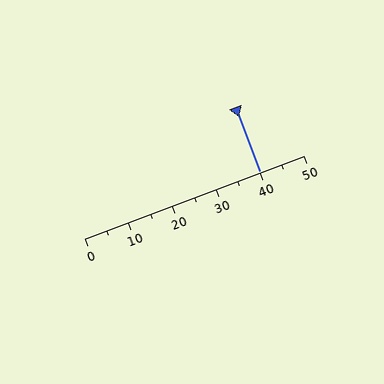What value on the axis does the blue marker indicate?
The marker indicates approximately 40.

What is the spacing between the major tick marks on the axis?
The major ticks are spaced 10 apart.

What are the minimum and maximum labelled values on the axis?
The axis runs from 0 to 50.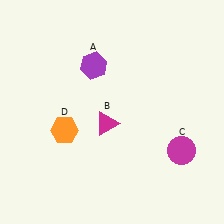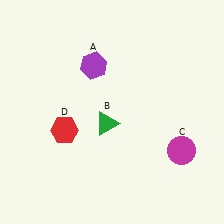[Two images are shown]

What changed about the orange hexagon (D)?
In Image 1, D is orange. In Image 2, it changed to red.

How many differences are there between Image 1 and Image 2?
There are 2 differences between the two images.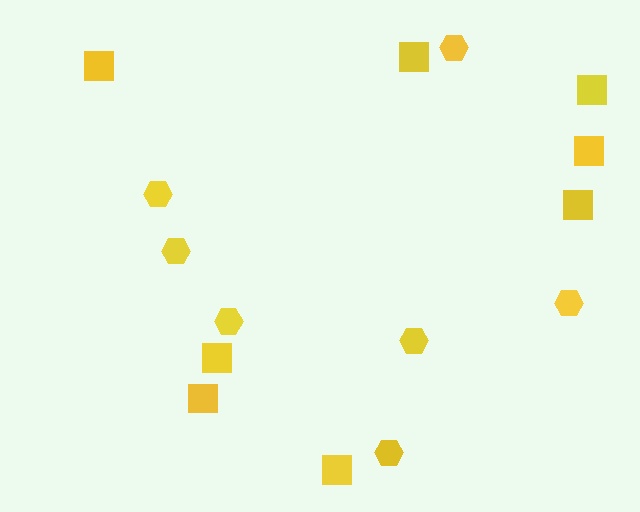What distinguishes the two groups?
There are 2 groups: one group of squares (8) and one group of hexagons (7).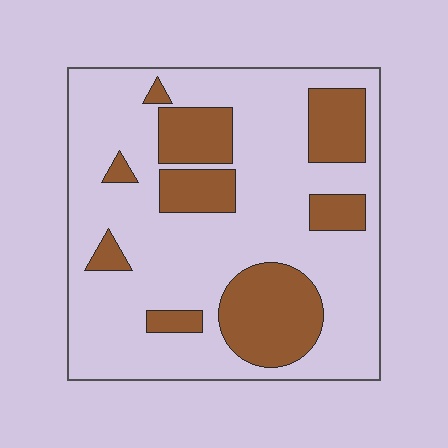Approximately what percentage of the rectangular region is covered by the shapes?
Approximately 25%.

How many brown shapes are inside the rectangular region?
9.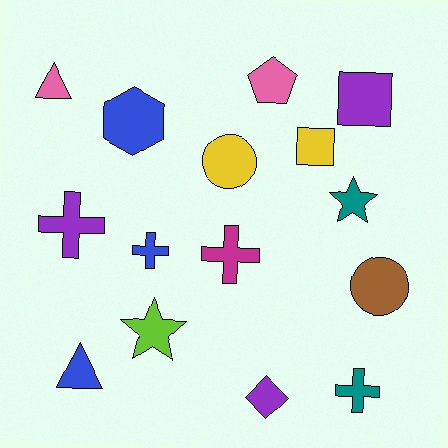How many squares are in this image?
There are 2 squares.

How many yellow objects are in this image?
There are 2 yellow objects.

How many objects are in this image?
There are 15 objects.